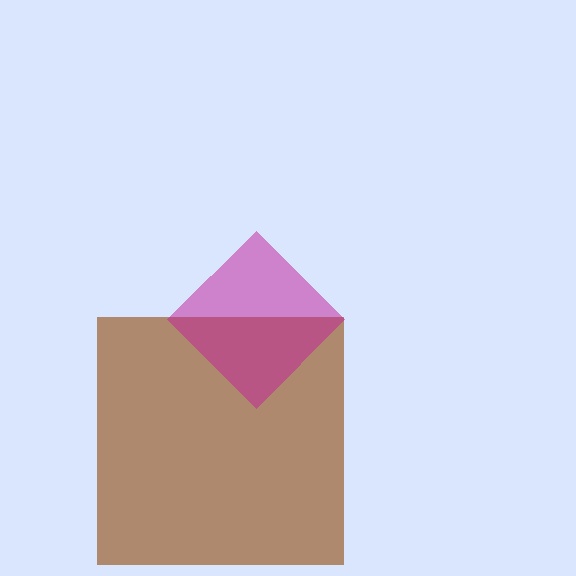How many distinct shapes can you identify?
There are 2 distinct shapes: a brown square, a magenta diamond.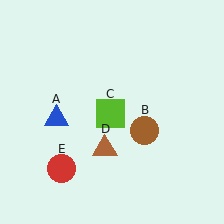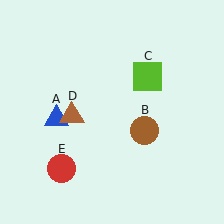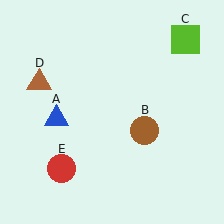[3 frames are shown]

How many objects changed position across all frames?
2 objects changed position: lime square (object C), brown triangle (object D).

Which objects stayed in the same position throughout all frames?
Blue triangle (object A) and brown circle (object B) and red circle (object E) remained stationary.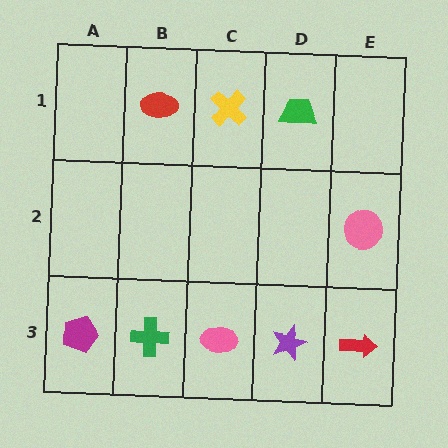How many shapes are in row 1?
3 shapes.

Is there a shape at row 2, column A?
No, that cell is empty.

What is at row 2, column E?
A pink circle.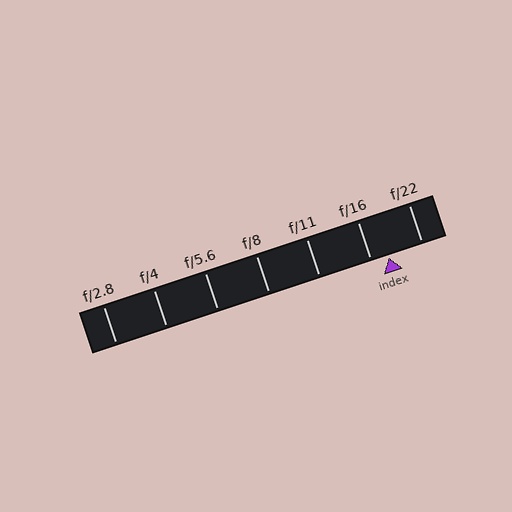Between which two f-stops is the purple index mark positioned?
The index mark is between f/16 and f/22.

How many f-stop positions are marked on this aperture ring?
There are 7 f-stop positions marked.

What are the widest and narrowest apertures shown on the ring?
The widest aperture shown is f/2.8 and the narrowest is f/22.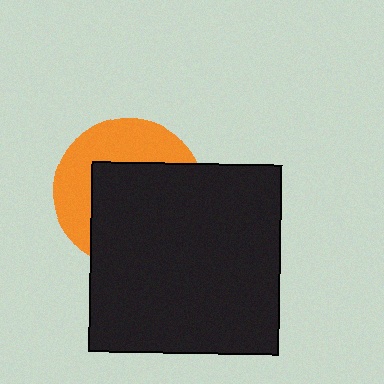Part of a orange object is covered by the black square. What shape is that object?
It is a circle.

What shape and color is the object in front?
The object in front is a black square.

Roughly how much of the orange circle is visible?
A small part of it is visible (roughly 41%).